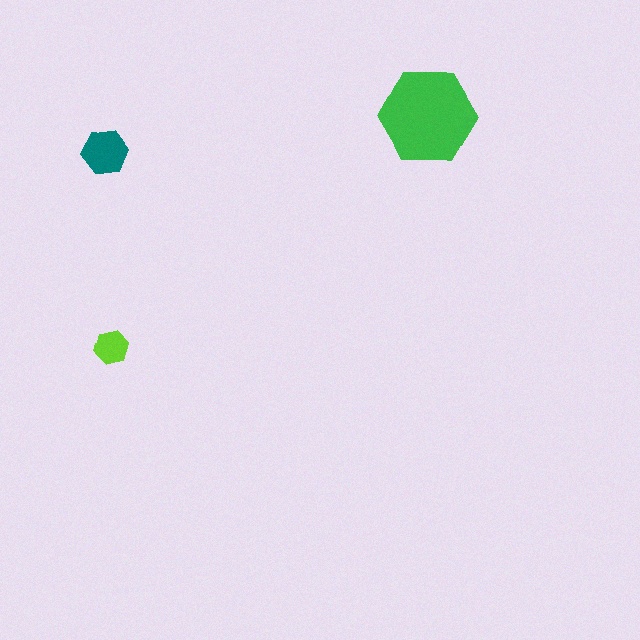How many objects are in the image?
There are 3 objects in the image.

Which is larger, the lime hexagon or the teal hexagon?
The teal one.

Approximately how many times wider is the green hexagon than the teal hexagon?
About 2 times wider.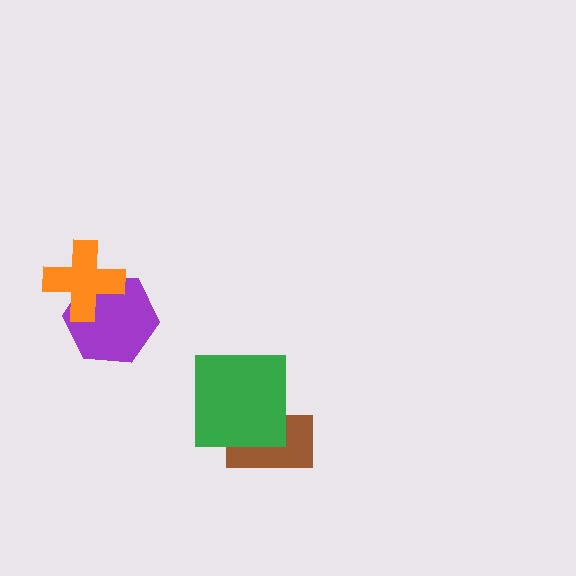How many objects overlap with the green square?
1 object overlaps with the green square.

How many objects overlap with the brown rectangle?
1 object overlaps with the brown rectangle.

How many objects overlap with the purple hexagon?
1 object overlaps with the purple hexagon.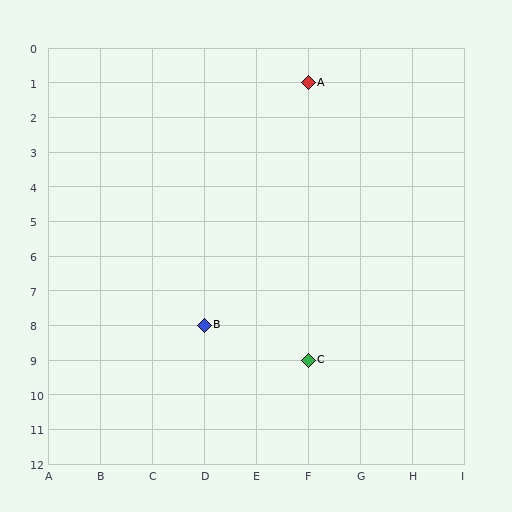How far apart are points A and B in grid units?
Points A and B are 2 columns and 7 rows apart (about 7.3 grid units diagonally).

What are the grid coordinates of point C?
Point C is at grid coordinates (F, 9).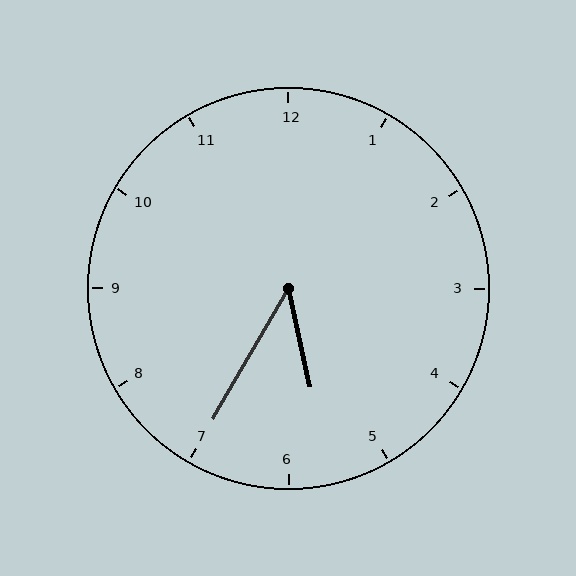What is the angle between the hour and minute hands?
Approximately 42 degrees.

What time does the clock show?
5:35.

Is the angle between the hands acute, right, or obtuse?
It is acute.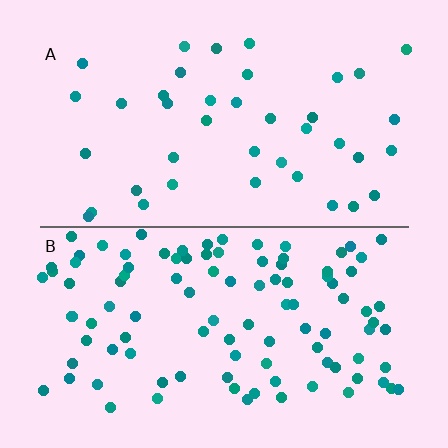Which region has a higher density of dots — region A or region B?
B (the bottom).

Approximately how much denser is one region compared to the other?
Approximately 2.6× — region B over region A.